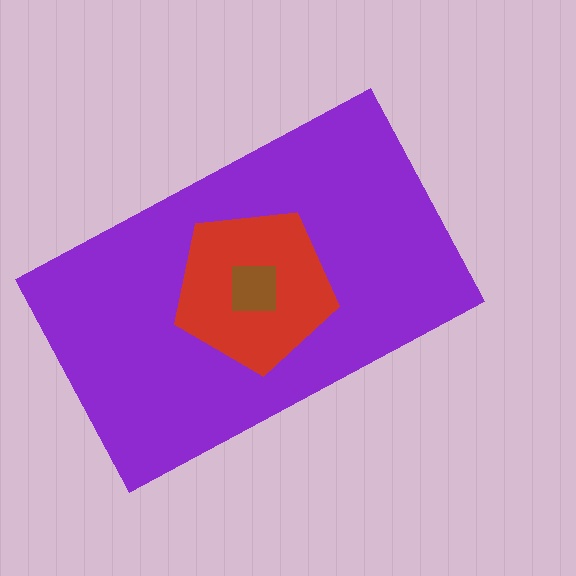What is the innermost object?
The brown square.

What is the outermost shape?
The purple rectangle.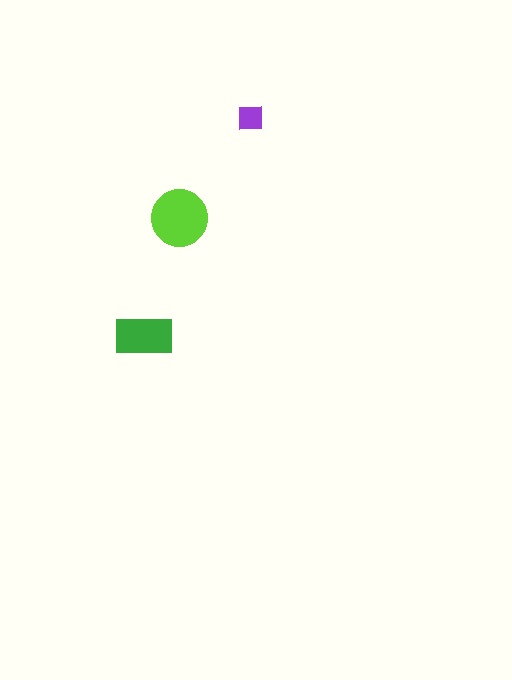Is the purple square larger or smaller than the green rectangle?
Smaller.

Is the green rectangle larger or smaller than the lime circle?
Smaller.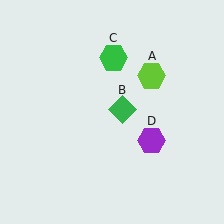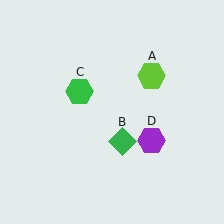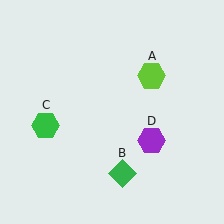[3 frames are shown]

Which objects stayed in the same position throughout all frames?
Lime hexagon (object A) and purple hexagon (object D) remained stationary.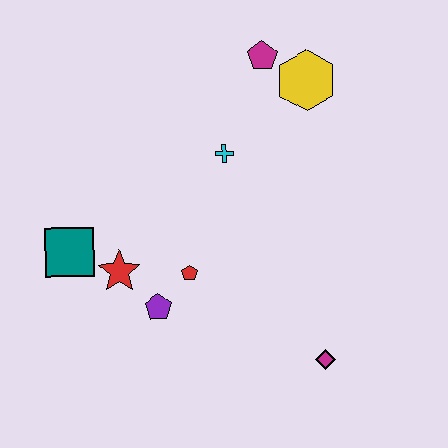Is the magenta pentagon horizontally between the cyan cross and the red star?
No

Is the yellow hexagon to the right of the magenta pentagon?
Yes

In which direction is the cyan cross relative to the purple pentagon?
The cyan cross is above the purple pentagon.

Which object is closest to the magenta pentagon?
The yellow hexagon is closest to the magenta pentagon.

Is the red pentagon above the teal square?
No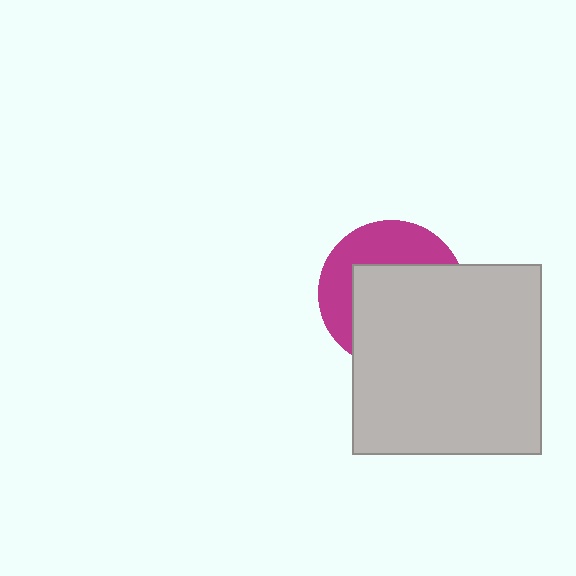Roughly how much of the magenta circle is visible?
A small part of it is visible (roughly 39%).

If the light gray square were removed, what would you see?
You would see the complete magenta circle.